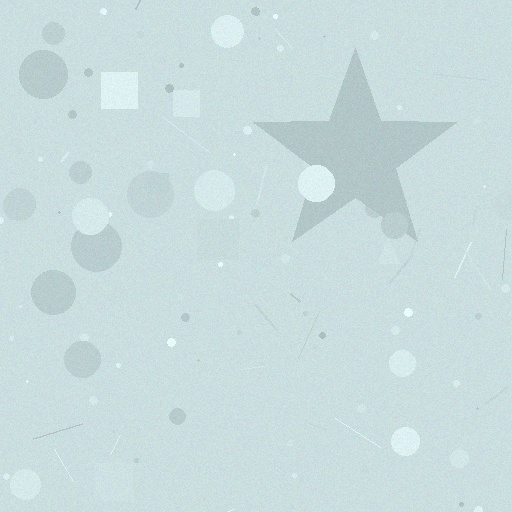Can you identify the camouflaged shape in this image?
The camouflaged shape is a star.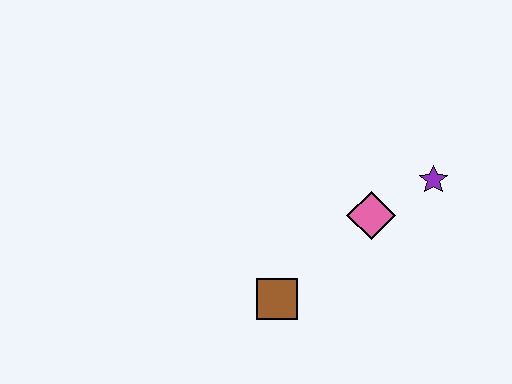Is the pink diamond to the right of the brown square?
Yes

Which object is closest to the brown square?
The pink diamond is closest to the brown square.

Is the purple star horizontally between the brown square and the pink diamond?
No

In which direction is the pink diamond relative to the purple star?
The pink diamond is to the left of the purple star.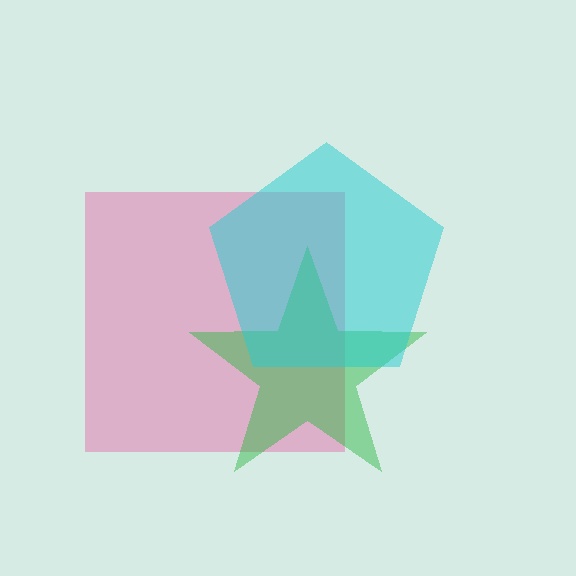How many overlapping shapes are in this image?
There are 3 overlapping shapes in the image.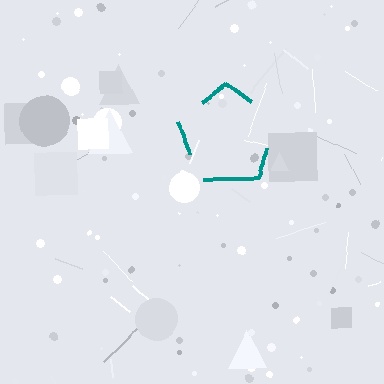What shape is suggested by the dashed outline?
The dashed outline suggests a pentagon.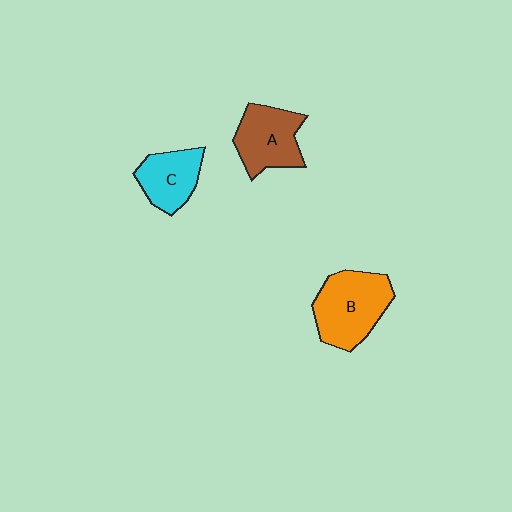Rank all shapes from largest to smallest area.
From largest to smallest: B (orange), A (brown), C (cyan).